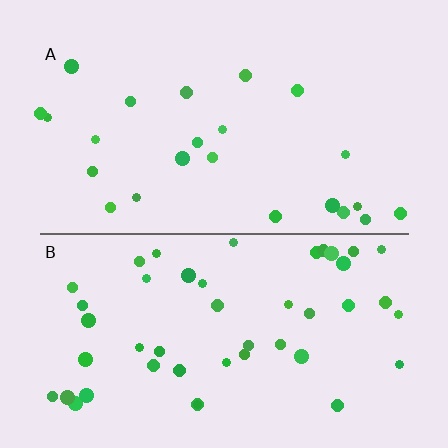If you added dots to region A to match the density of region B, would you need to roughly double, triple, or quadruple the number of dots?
Approximately double.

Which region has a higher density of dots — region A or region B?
B (the bottom).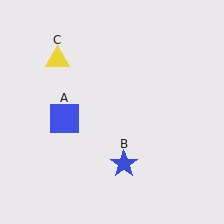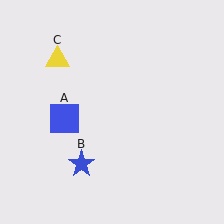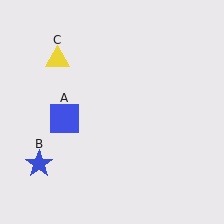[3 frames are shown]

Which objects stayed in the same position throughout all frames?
Blue square (object A) and yellow triangle (object C) remained stationary.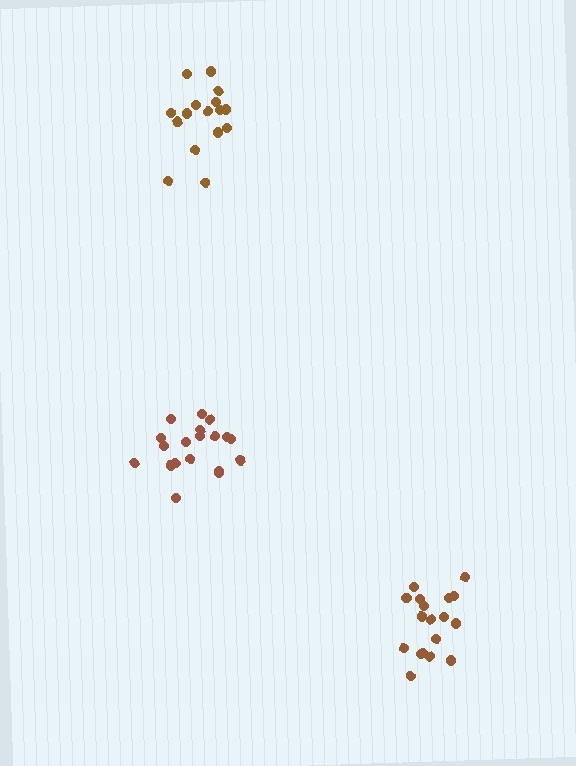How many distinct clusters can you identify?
There are 3 distinct clusters.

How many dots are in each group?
Group 1: 16 dots, Group 2: 19 dots, Group 3: 18 dots (53 total).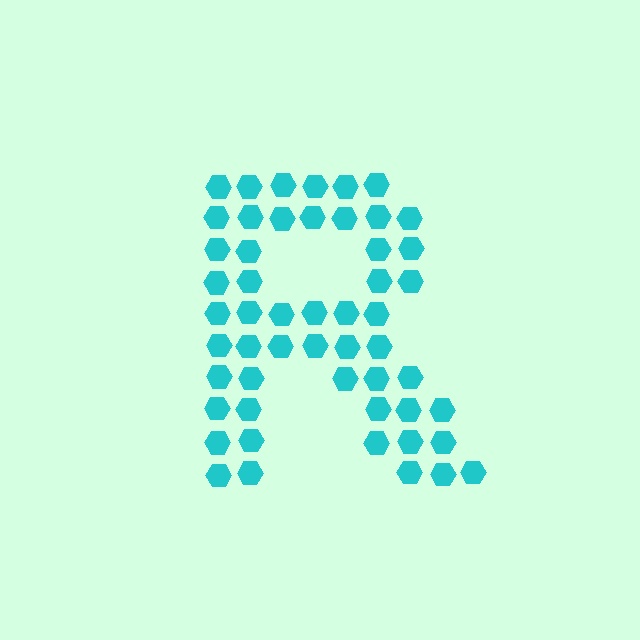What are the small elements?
The small elements are hexagons.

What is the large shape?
The large shape is the letter R.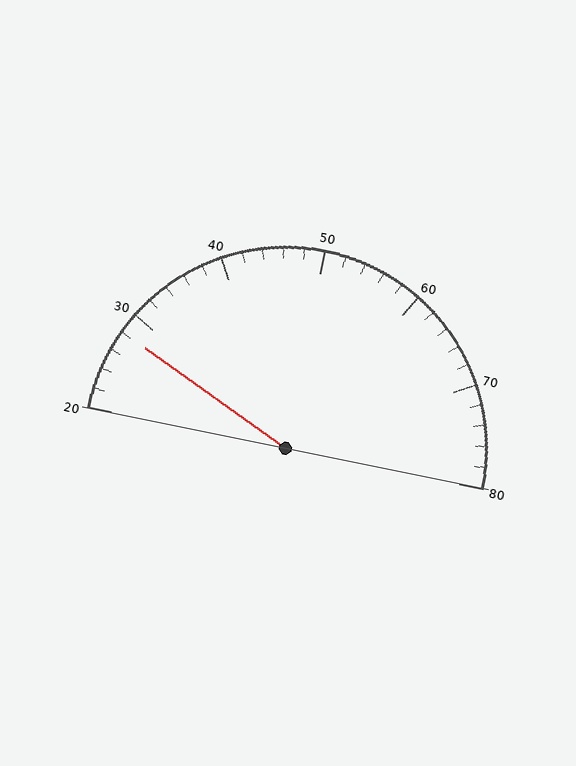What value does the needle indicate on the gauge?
The needle indicates approximately 28.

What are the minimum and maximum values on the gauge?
The gauge ranges from 20 to 80.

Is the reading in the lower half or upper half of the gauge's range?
The reading is in the lower half of the range (20 to 80).